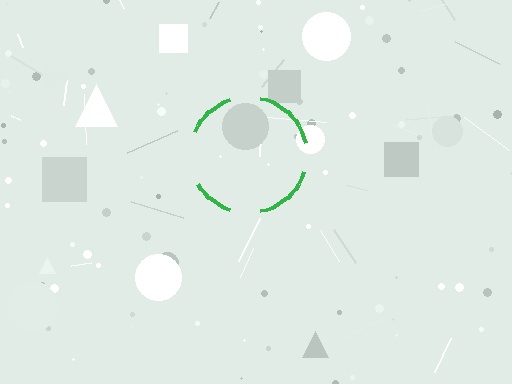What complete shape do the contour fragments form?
The contour fragments form a circle.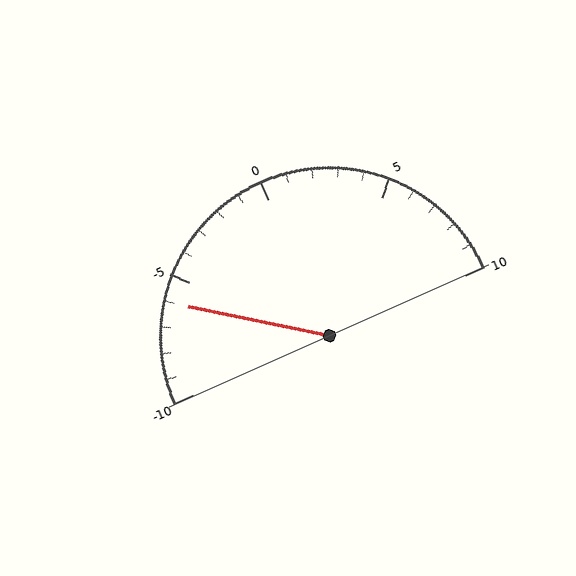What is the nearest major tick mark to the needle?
The nearest major tick mark is -5.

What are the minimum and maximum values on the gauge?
The gauge ranges from -10 to 10.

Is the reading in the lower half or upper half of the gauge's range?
The reading is in the lower half of the range (-10 to 10).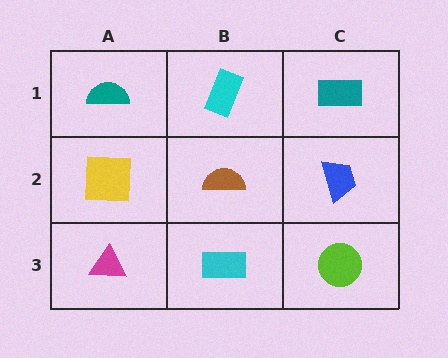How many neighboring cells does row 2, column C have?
3.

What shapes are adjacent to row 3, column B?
A brown semicircle (row 2, column B), a magenta triangle (row 3, column A), a lime circle (row 3, column C).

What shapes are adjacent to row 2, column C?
A teal rectangle (row 1, column C), a lime circle (row 3, column C), a brown semicircle (row 2, column B).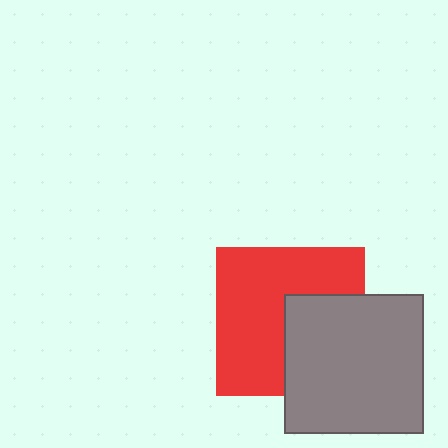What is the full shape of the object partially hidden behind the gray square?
The partially hidden object is a red square.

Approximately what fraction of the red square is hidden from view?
Roughly 38% of the red square is hidden behind the gray square.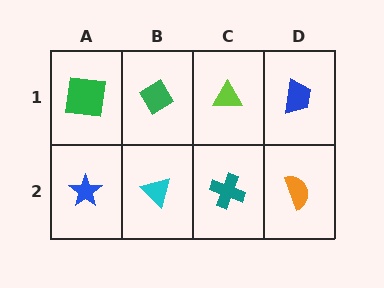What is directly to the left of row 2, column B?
A blue star.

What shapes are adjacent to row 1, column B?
A cyan triangle (row 2, column B), a green square (row 1, column A), a lime triangle (row 1, column C).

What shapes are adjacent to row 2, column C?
A lime triangle (row 1, column C), a cyan triangle (row 2, column B), an orange semicircle (row 2, column D).